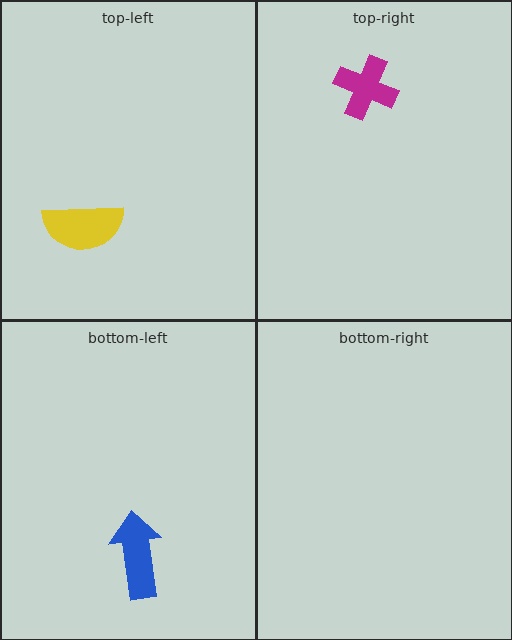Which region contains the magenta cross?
The top-right region.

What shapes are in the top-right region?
The magenta cross.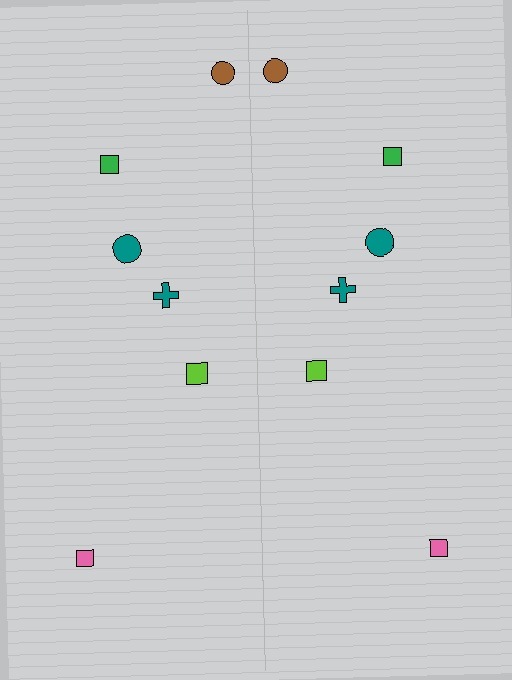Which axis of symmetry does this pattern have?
The pattern has a vertical axis of symmetry running through the center of the image.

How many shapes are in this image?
There are 12 shapes in this image.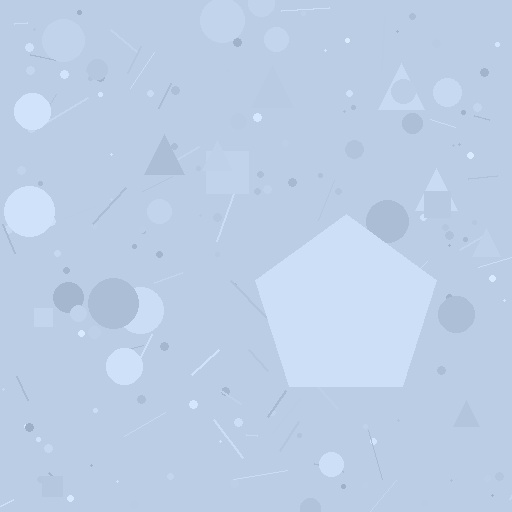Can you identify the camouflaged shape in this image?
The camouflaged shape is a pentagon.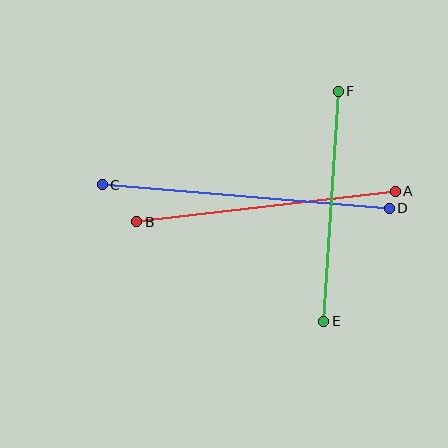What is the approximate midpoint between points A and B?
The midpoint is at approximately (266, 207) pixels.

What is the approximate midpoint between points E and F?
The midpoint is at approximately (331, 206) pixels.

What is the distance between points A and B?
The distance is approximately 260 pixels.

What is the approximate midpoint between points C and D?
The midpoint is at approximately (246, 196) pixels.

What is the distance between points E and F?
The distance is approximately 231 pixels.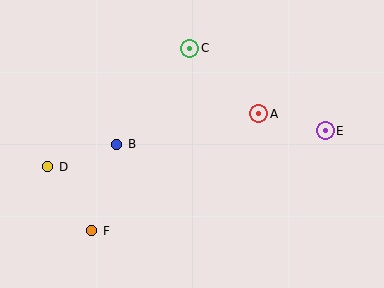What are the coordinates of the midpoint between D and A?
The midpoint between D and A is at (153, 140).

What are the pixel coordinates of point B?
Point B is at (117, 144).